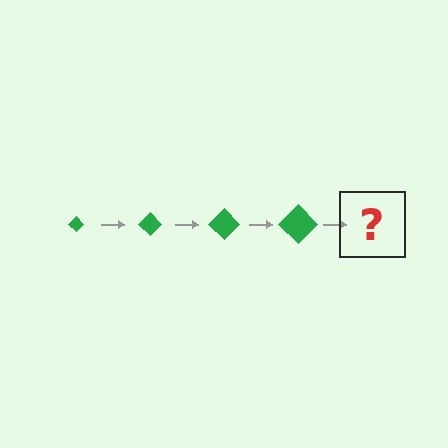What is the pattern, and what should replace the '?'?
The pattern is that the diamond gets progressively larger each step. The '?' should be a green diamond, larger than the previous one.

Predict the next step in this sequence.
The next step is a green diamond, larger than the previous one.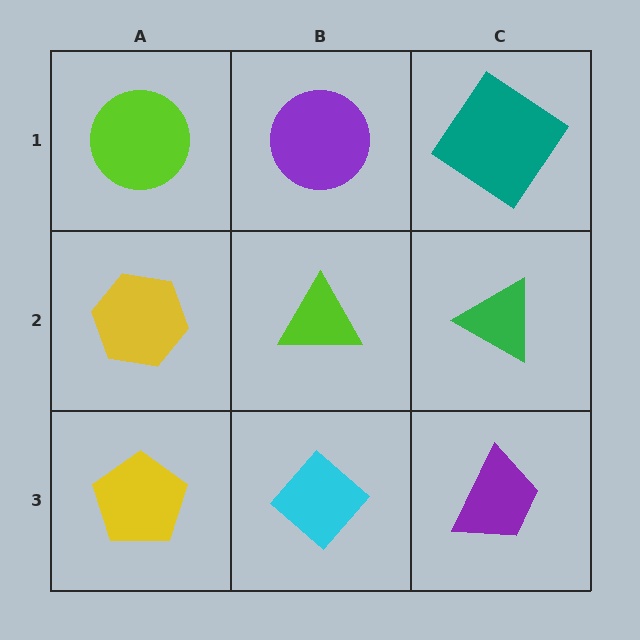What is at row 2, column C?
A green triangle.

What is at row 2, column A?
A yellow hexagon.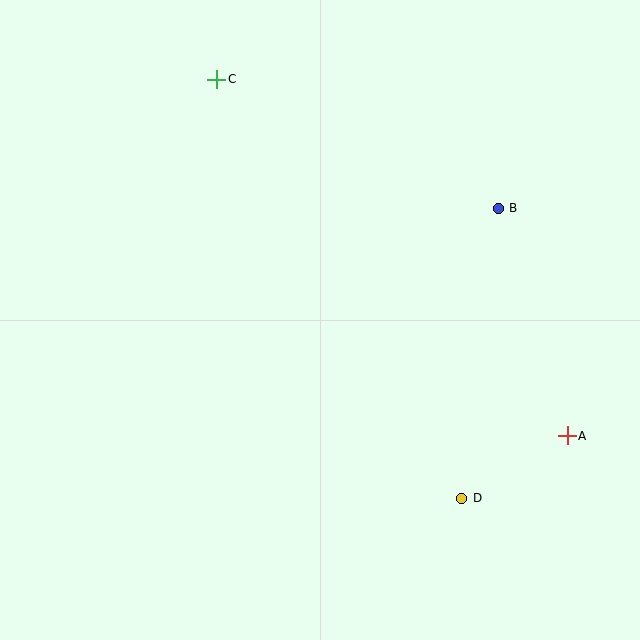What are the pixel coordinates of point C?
Point C is at (217, 79).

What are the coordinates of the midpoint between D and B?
The midpoint between D and B is at (480, 353).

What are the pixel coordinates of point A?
Point A is at (567, 436).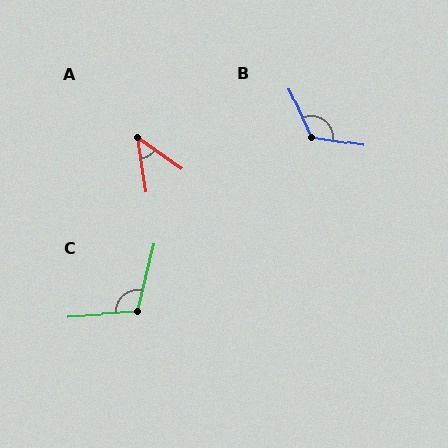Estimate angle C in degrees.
Approximately 107 degrees.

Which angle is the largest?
B, at approximately 123 degrees.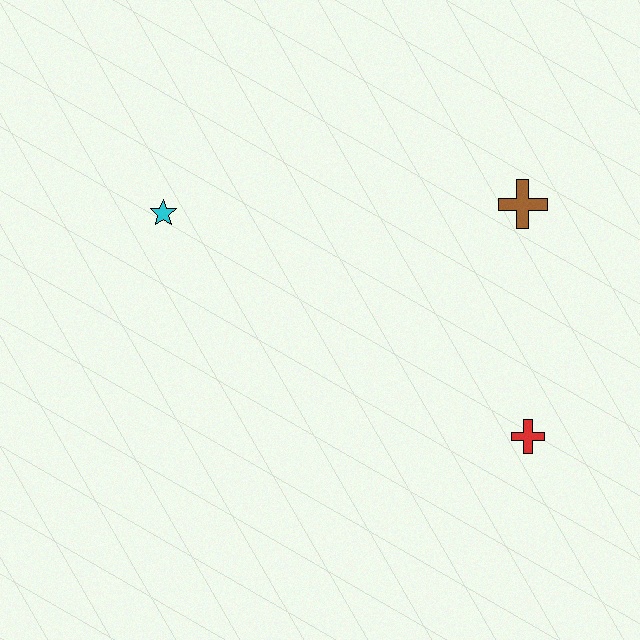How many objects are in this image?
There are 3 objects.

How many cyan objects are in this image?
There is 1 cyan object.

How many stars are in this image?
There is 1 star.